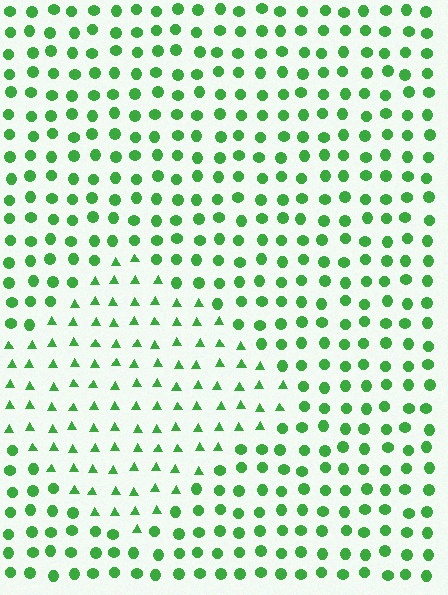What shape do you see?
I see a diamond.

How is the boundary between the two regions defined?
The boundary is defined by a change in element shape: triangles inside vs. circles outside. All elements share the same color and spacing.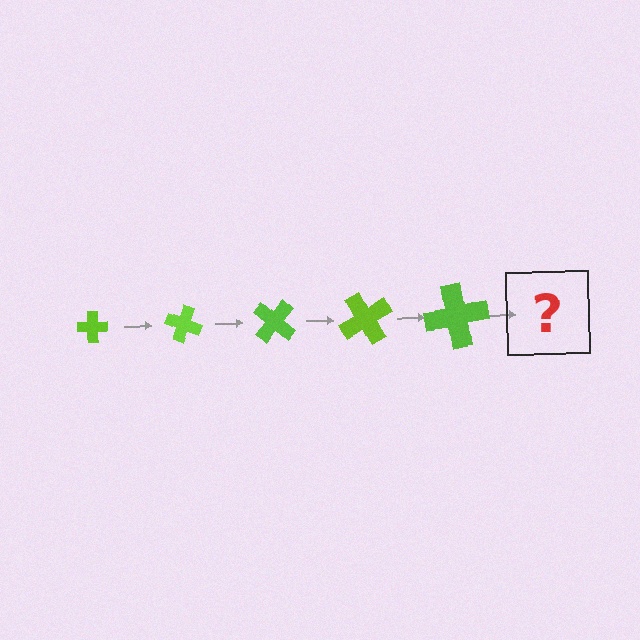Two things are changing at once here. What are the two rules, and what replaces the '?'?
The two rules are that the cross grows larger each step and it rotates 20 degrees each step. The '?' should be a cross, larger than the previous one and rotated 100 degrees from the start.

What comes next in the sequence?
The next element should be a cross, larger than the previous one and rotated 100 degrees from the start.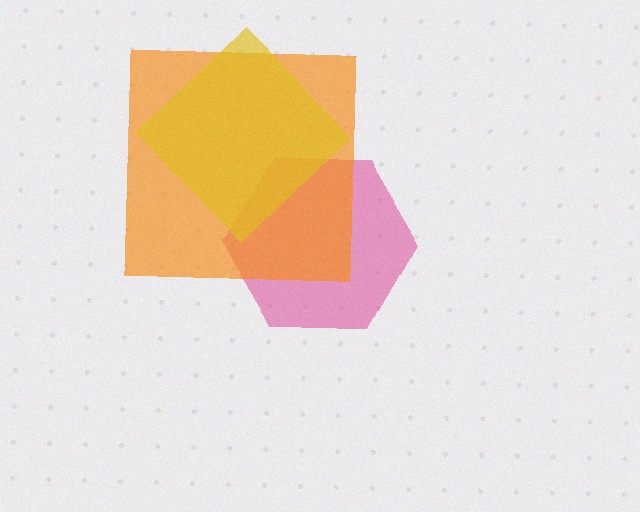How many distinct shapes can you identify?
There are 3 distinct shapes: a pink hexagon, an orange square, a yellow diamond.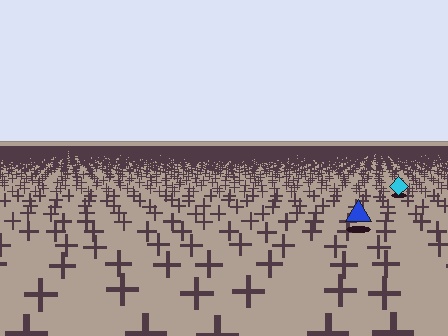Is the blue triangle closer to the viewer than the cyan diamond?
Yes. The blue triangle is closer — you can tell from the texture gradient: the ground texture is coarser near it.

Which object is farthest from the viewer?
The cyan diamond is farthest from the viewer. It appears smaller and the ground texture around it is denser.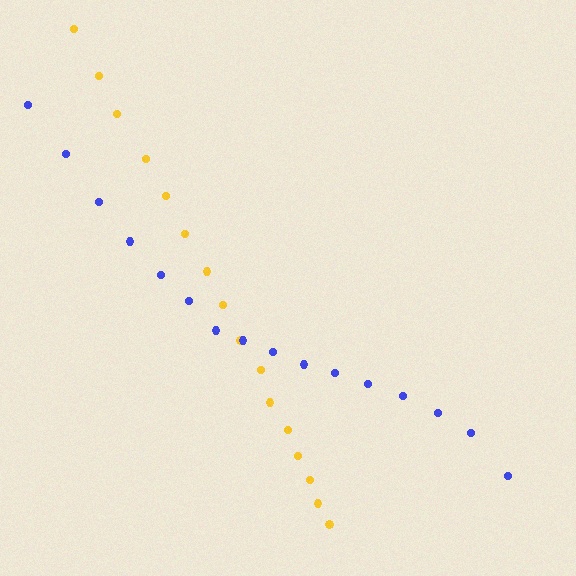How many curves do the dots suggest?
There are 2 distinct paths.